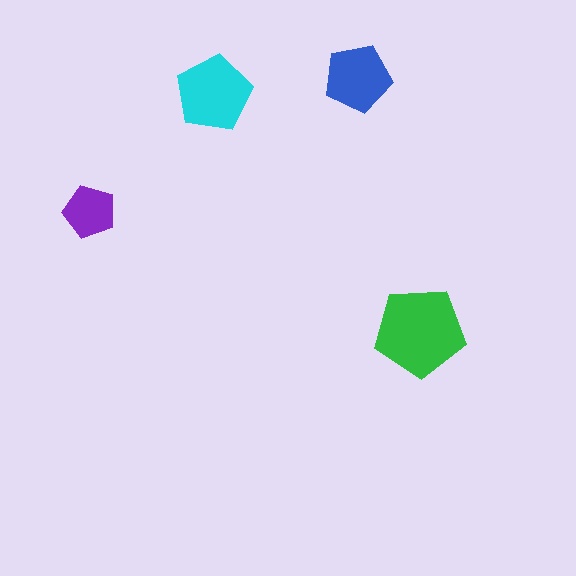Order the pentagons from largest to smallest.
the green one, the cyan one, the blue one, the purple one.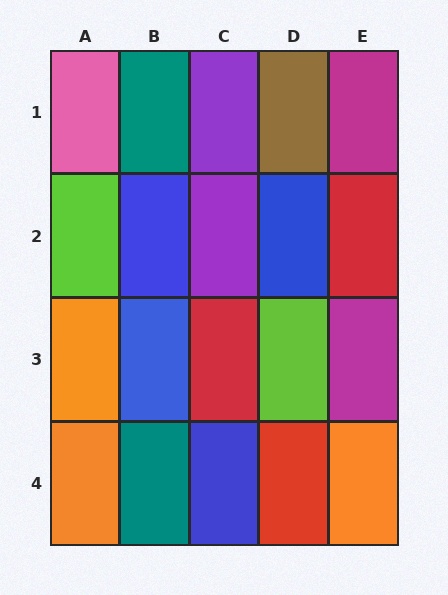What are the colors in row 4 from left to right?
Orange, teal, blue, red, orange.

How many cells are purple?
2 cells are purple.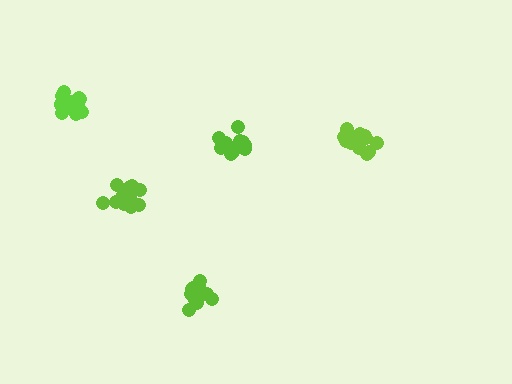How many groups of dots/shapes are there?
There are 5 groups.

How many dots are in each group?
Group 1: 15 dots, Group 2: 19 dots, Group 3: 13 dots, Group 4: 15 dots, Group 5: 14 dots (76 total).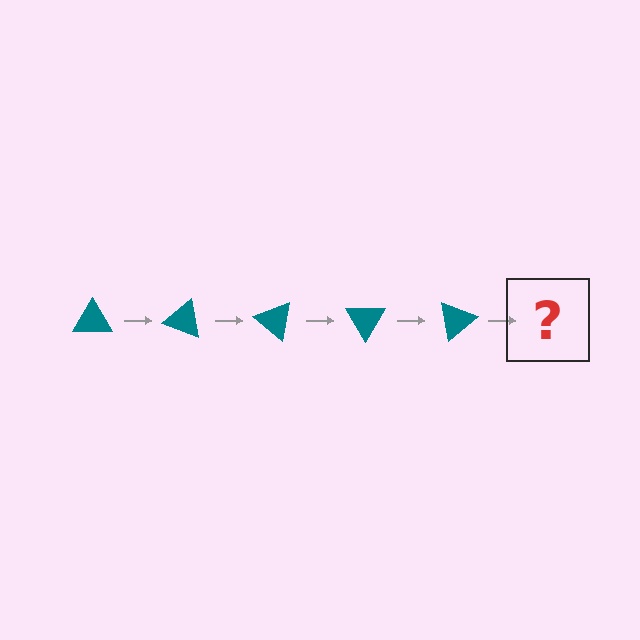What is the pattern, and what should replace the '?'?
The pattern is that the triangle rotates 20 degrees each step. The '?' should be a teal triangle rotated 100 degrees.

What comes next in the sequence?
The next element should be a teal triangle rotated 100 degrees.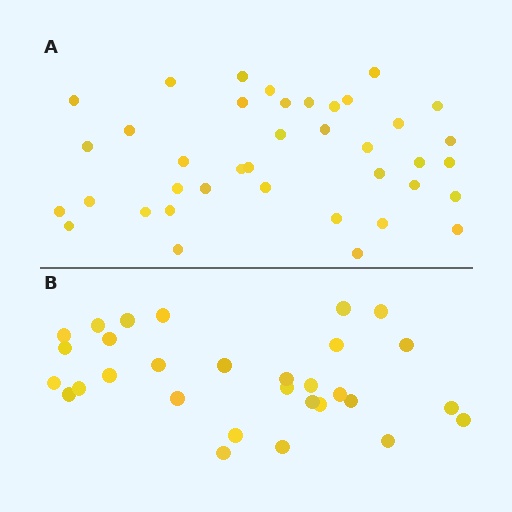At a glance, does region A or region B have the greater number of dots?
Region A (the top region) has more dots.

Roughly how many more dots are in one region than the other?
Region A has roughly 8 or so more dots than region B.